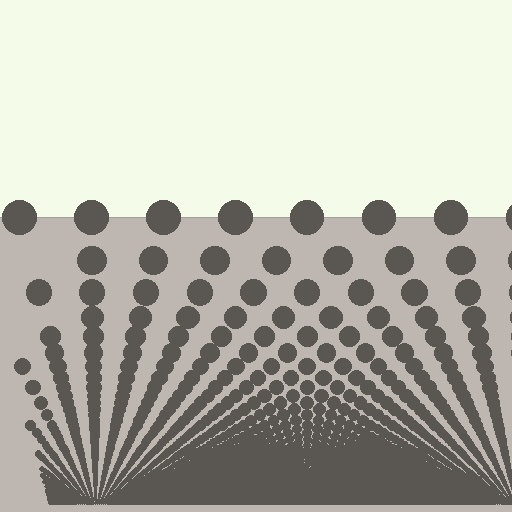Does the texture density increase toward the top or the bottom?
Density increases toward the bottom.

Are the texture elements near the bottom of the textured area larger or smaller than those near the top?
Smaller. The gradient is inverted — elements near the bottom are smaller and denser.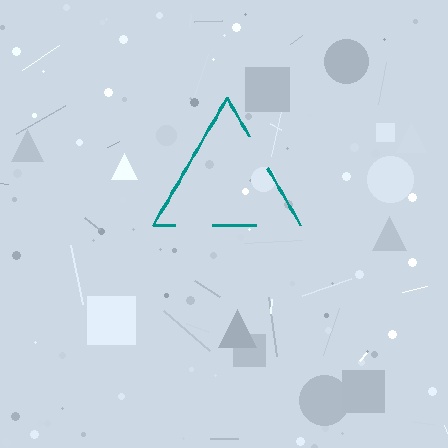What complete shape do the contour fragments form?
The contour fragments form a triangle.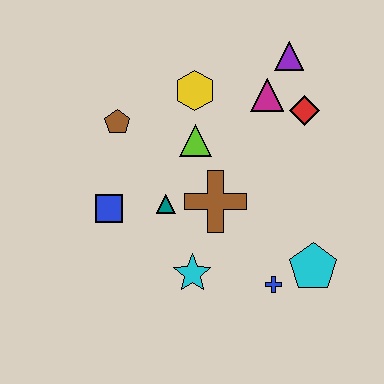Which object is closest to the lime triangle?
The yellow hexagon is closest to the lime triangle.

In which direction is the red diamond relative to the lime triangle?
The red diamond is to the right of the lime triangle.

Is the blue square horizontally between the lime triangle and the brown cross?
No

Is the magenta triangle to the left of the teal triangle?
No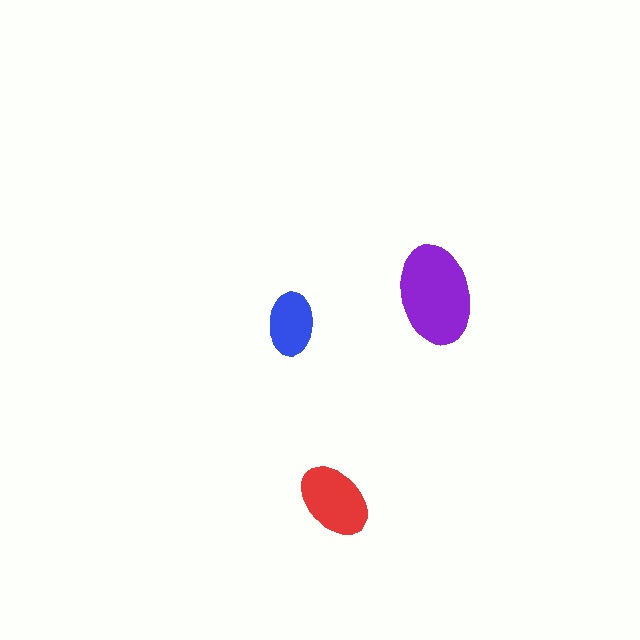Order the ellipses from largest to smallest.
the purple one, the red one, the blue one.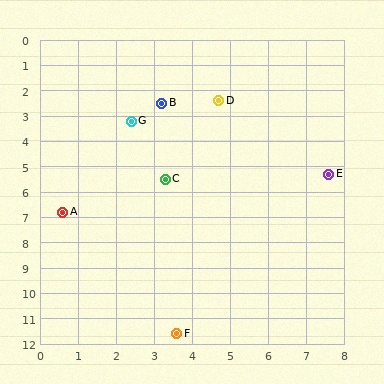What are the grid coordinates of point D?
Point D is at approximately (4.7, 2.4).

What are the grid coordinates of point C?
Point C is at approximately (3.3, 5.5).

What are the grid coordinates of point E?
Point E is at approximately (7.6, 5.3).